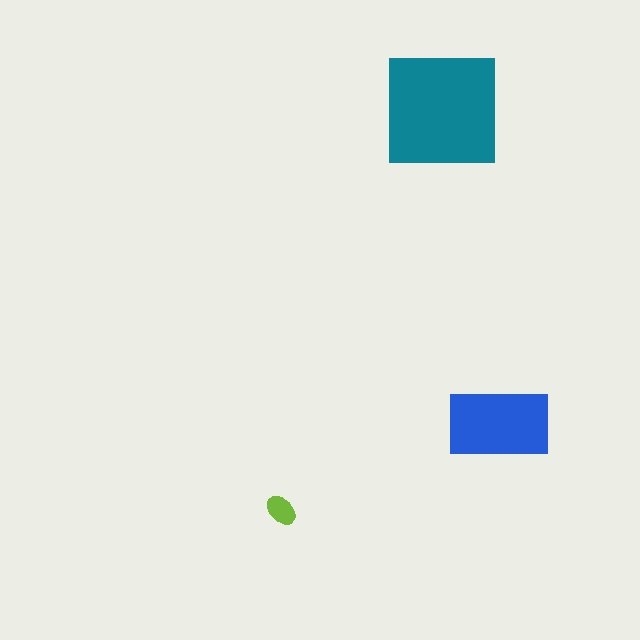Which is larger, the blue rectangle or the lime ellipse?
The blue rectangle.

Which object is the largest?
The teal square.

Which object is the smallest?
The lime ellipse.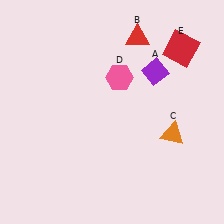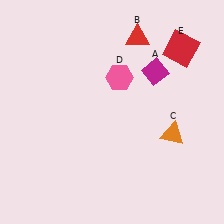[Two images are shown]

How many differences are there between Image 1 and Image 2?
There is 1 difference between the two images.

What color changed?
The diamond (A) changed from purple in Image 1 to magenta in Image 2.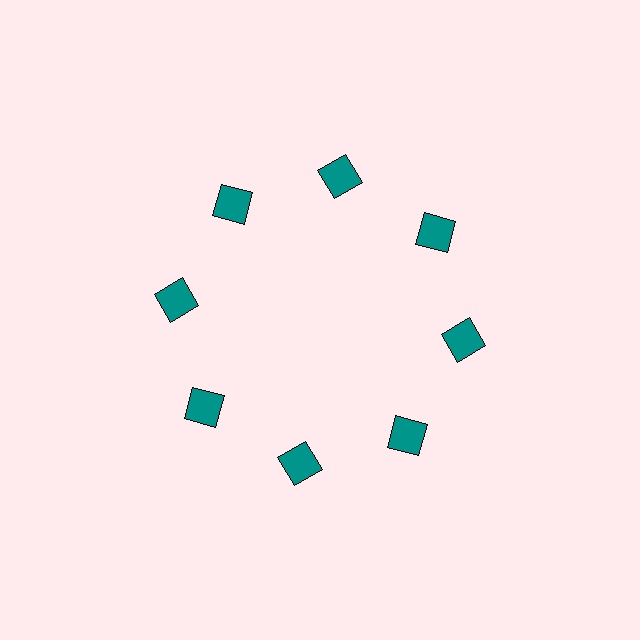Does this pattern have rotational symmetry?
Yes, this pattern has 8-fold rotational symmetry. It looks the same after rotating 45 degrees around the center.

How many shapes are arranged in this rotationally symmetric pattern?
There are 8 shapes, arranged in 8 groups of 1.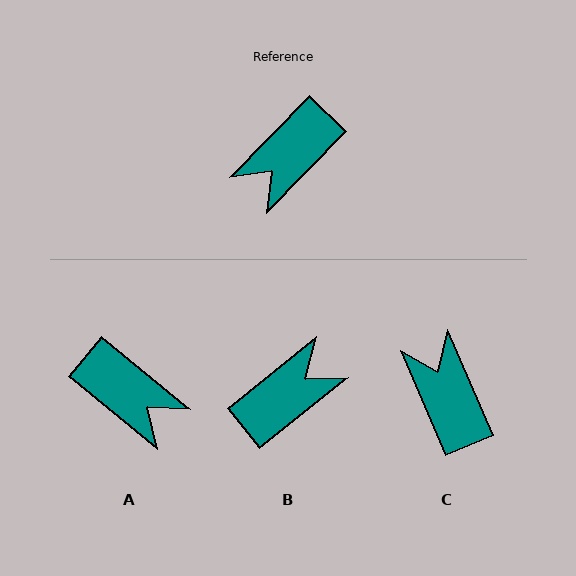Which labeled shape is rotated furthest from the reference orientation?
B, about 173 degrees away.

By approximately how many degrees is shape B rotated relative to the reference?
Approximately 173 degrees counter-clockwise.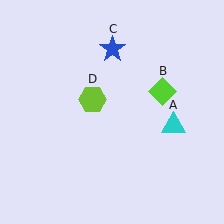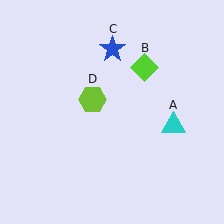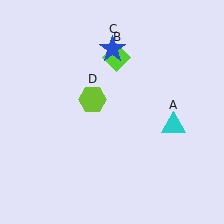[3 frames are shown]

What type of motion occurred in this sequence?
The lime diamond (object B) rotated counterclockwise around the center of the scene.